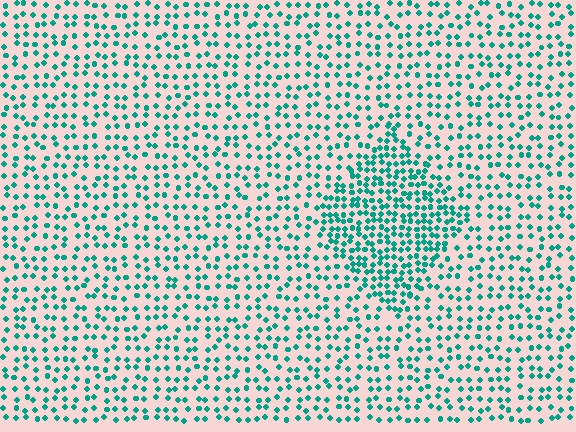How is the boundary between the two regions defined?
The boundary is defined by a change in element density (approximately 1.9x ratio). All elements are the same color, size, and shape.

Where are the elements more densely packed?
The elements are more densely packed inside the diamond boundary.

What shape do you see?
I see a diamond.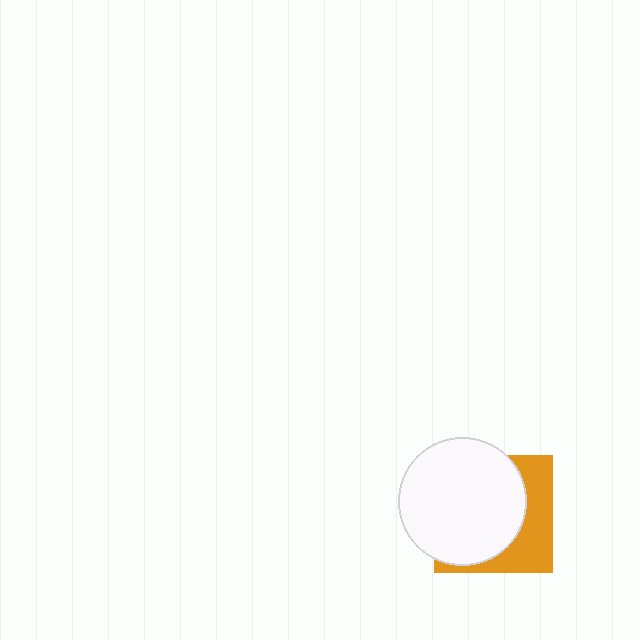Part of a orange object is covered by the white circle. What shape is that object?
It is a square.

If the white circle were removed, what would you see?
You would see the complete orange square.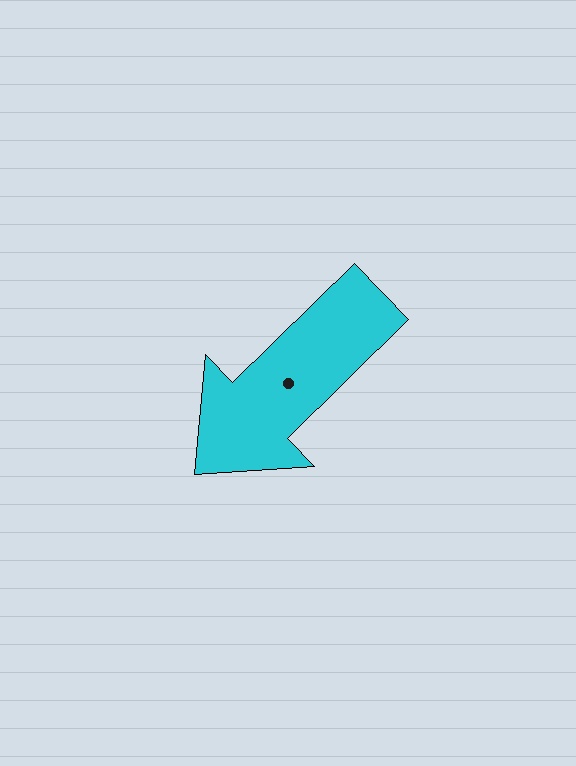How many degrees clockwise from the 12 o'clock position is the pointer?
Approximately 226 degrees.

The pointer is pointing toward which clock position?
Roughly 8 o'clock.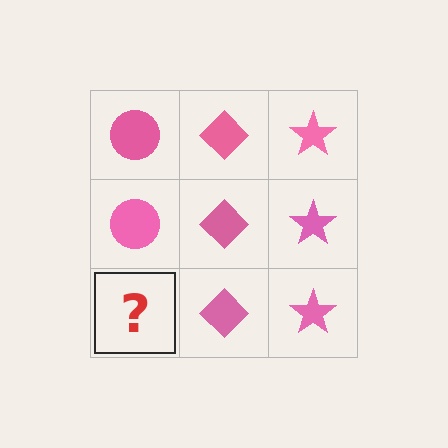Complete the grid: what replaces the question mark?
The question mark should be replaced with a pink circle.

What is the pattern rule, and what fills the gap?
The rule is that each column has a consistent shape. The gap should be filled with a pink circle.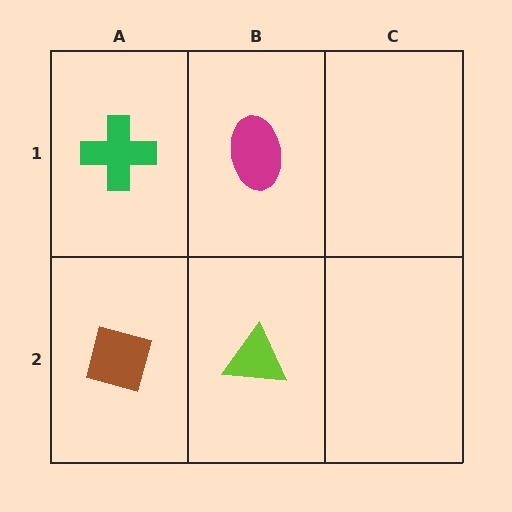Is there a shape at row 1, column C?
No, that cell is empty.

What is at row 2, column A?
A brown square.